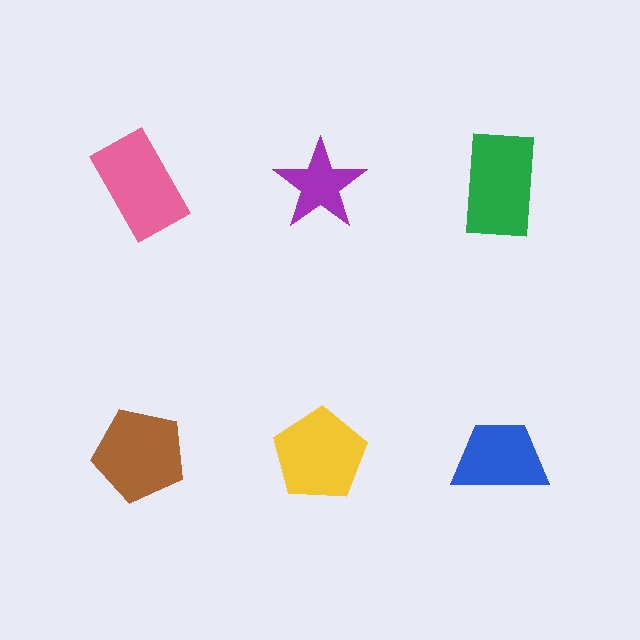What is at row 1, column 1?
A pink rectangle.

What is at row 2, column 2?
A yellow pentagon.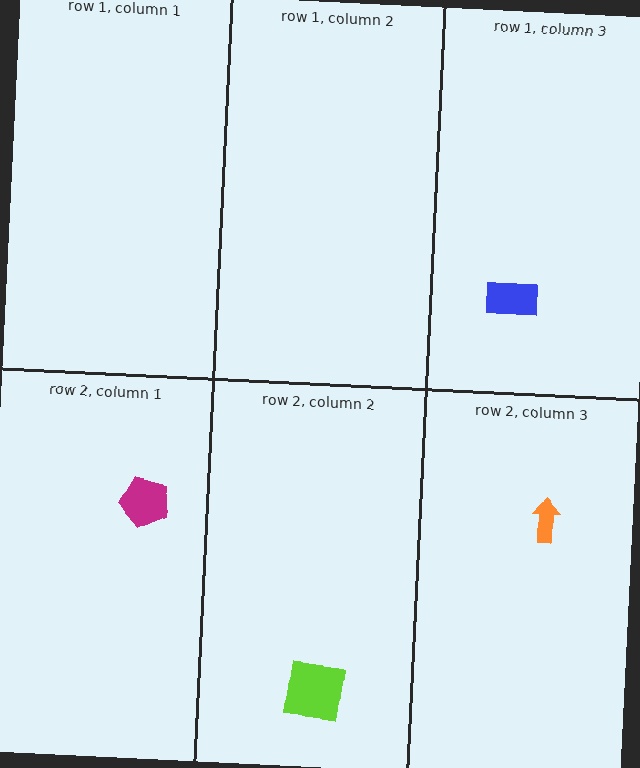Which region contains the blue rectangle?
The row 1, column 3 region.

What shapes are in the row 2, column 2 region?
The lime square.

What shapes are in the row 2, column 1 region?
The magenta pentagon.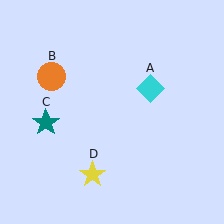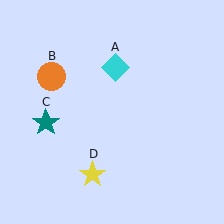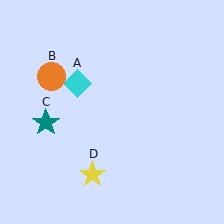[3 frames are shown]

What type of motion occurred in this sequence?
The cyan diamond (object A) rotated counterclockwise around the center of the scene.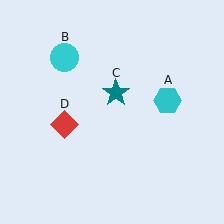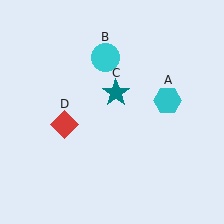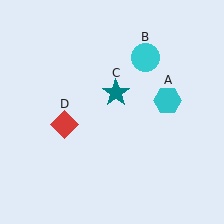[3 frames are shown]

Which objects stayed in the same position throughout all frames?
Cyan hexagon (object A) and teal star (object C) and red diamond (object D) remained stationary.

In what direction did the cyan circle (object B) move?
The cyan circle (object B) moved right.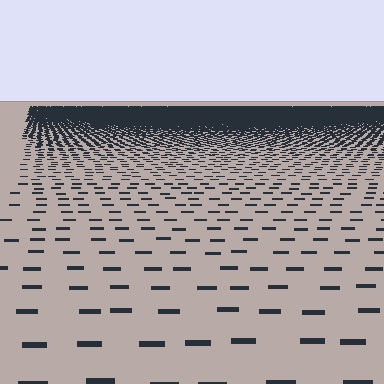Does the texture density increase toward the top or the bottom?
Density increases toward the top.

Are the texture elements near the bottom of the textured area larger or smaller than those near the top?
Larger. Near the bottom, elements are closer to the viewer and appear at a bigger on-screen size.